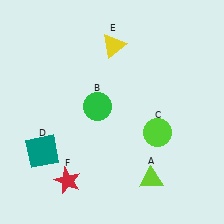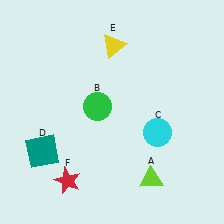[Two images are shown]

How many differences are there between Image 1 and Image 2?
There is 1 difference between the two images.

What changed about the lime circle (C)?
In Image 1, C is lime. In Image 2, it changed to cyan.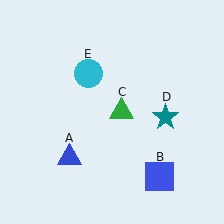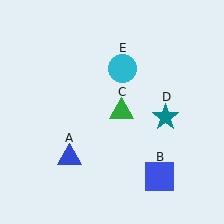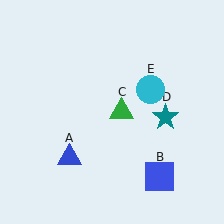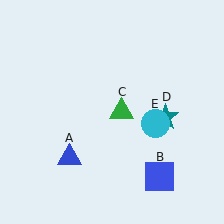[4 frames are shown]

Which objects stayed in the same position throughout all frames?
Blue triangle (object A) and blue square (object B) and green triangle (object C) and teal star (object D) remained stationary.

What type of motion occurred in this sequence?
The cyan circle (object E) rotated clockwise around the center of the scene.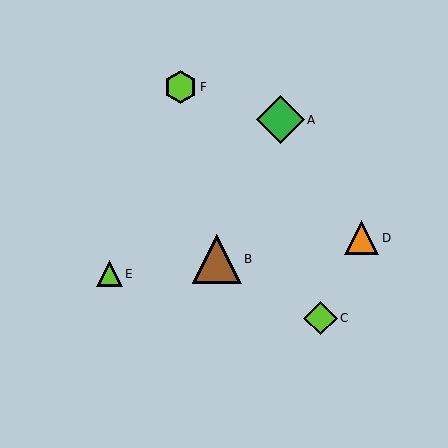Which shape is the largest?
The brown triangle (labeled B) is the largest.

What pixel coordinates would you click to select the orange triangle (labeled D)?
Click at (362, 238) to select the orange triangle D.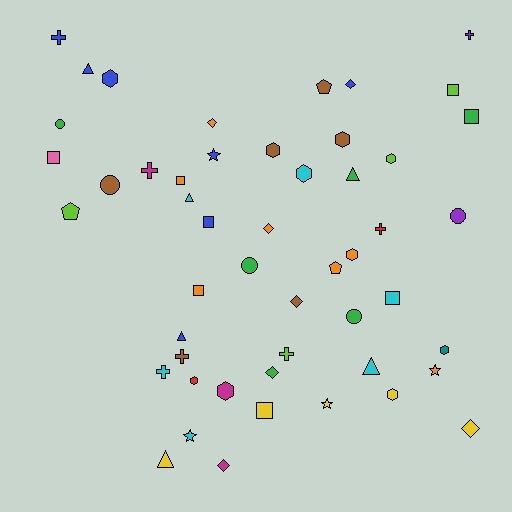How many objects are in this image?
There are 50 objects.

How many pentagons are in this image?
There are 3 pentagons.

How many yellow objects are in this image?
There are 5 yellow objects.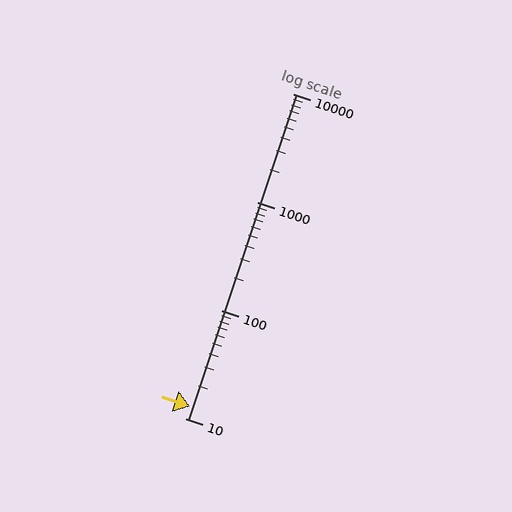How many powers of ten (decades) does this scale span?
The scale spans 3 decades, from 10 to 10000.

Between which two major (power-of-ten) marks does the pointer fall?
The pointer is between 10 and 100.